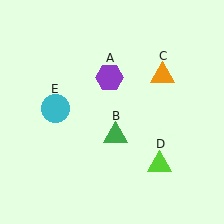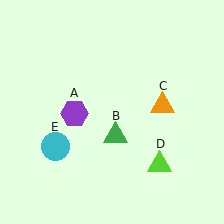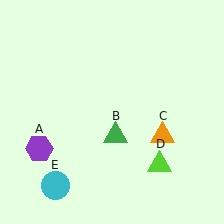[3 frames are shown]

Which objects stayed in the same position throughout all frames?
Green triangle (object B) and lime triangle (object D) remained stationary.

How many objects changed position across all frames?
3 objects changed position: purple hexagon (object A), orange triangle (object C), cyan circle (object E).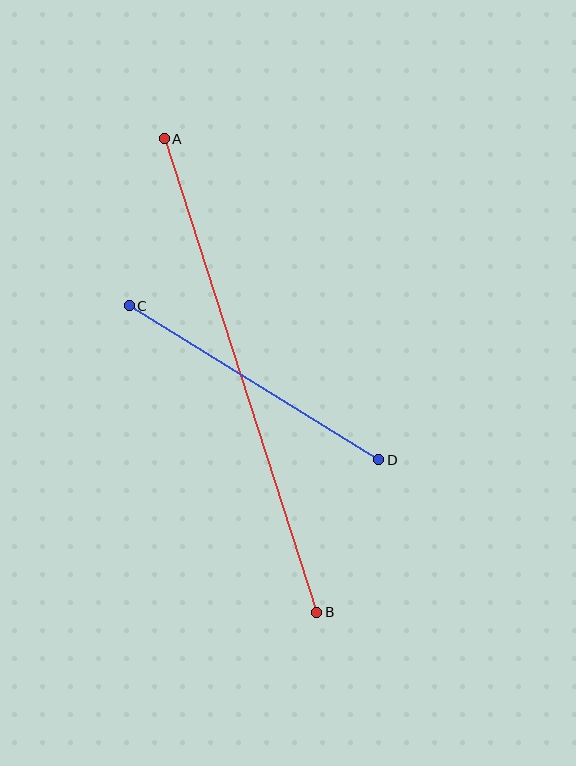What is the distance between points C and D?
The distance is approximately 293 pixels.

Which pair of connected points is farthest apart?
Points A and B are farthest apart.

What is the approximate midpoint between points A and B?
The midpoint is at approximately (240, 375) pixels.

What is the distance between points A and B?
The distance is approximately 497 pixels.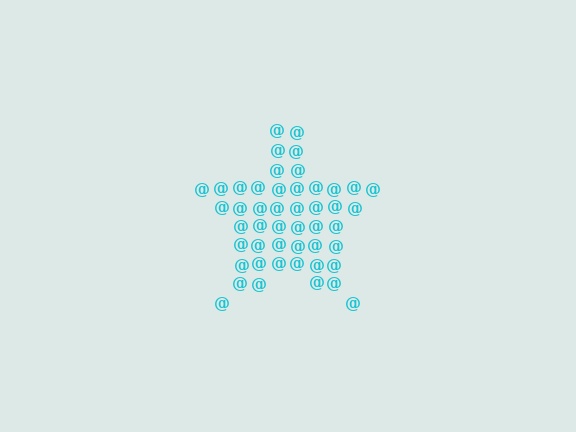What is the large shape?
The large shape is a star.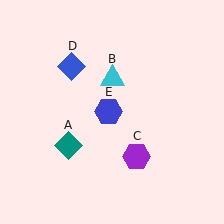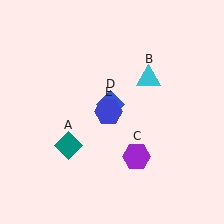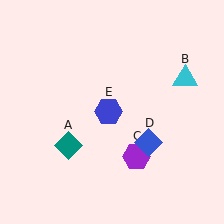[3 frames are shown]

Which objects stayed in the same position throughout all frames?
Teal diamond (object A) and purple hexagon (object C) and blue hexagon (object E) remained stationary.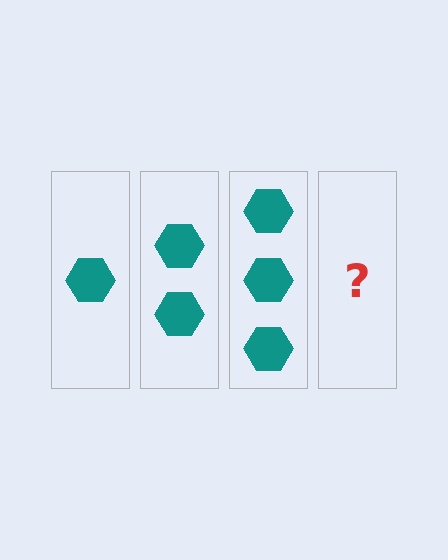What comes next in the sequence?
The next element should be 4 hexagons.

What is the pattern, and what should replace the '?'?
The pattern is that each step adds one more hexagon. The '?' should be 4 hexagons.